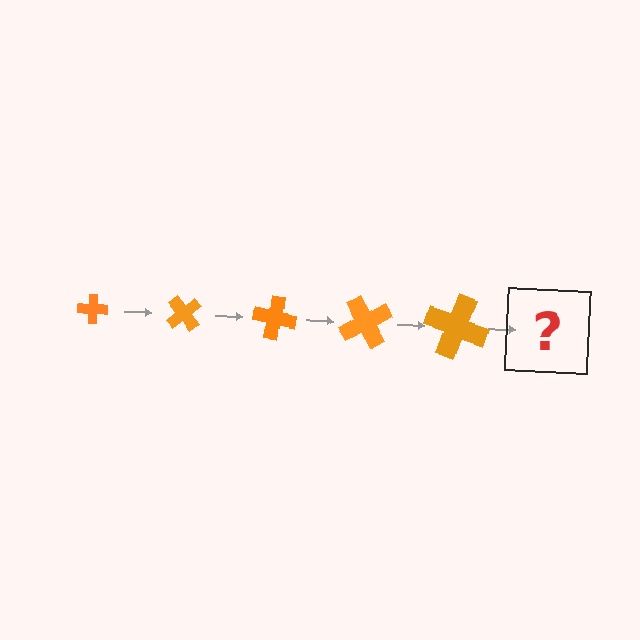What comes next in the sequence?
The next element should be a cross, larger than the previous one and rotated 250 degrees from the start.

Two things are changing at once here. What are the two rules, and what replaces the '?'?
The two rules are that the cross grows larger each step and it rotates 50 degrees each step. The '?' should be a cross, larger than the previous one and rotated 250 degrees from the start.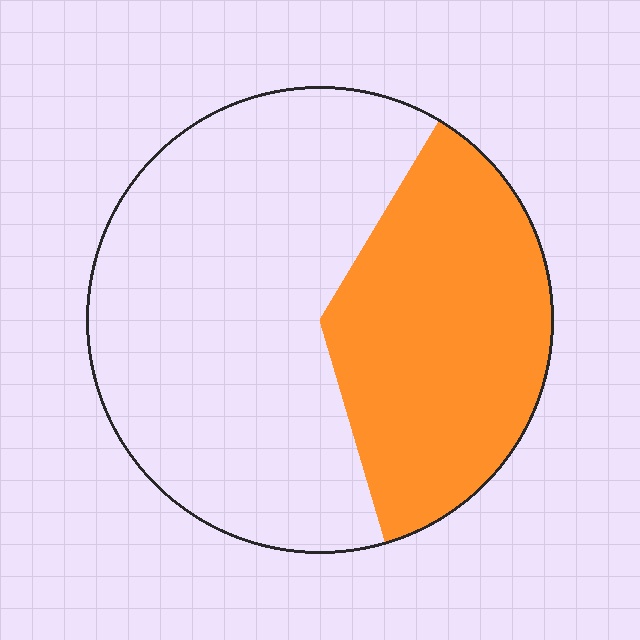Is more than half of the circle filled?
No.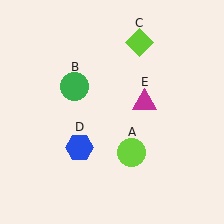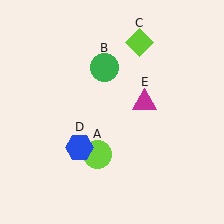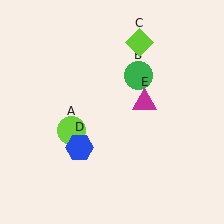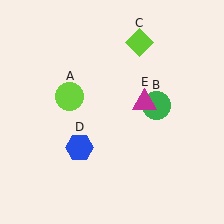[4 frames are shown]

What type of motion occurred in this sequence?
The lime circle (object A), green circle (object B) rotated clockwise around the center of the scene.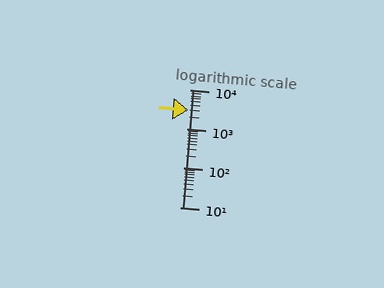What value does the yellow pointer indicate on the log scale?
The pointer indicates approximately 3000.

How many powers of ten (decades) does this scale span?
The scale spans 3 decades, from 10 to 10000.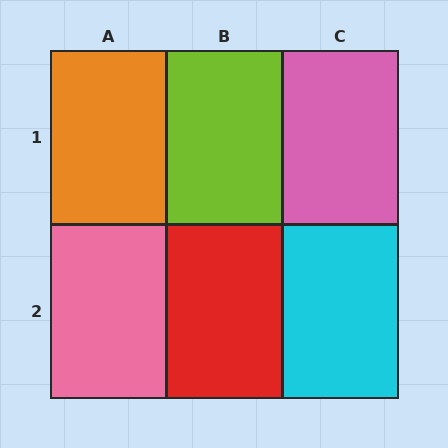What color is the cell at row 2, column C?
Cyan.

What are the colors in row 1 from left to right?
Orange, lime, pink.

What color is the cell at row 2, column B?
Red.